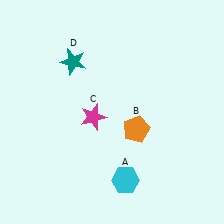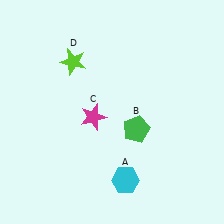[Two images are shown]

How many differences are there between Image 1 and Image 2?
There are 2 differences between the two images.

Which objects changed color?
B changed from orange to green. D changed from teal to lime.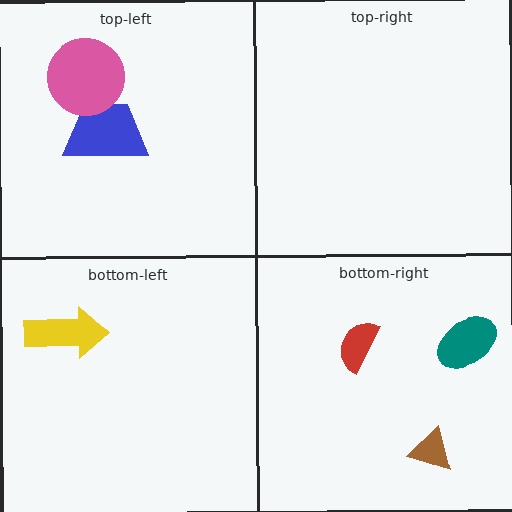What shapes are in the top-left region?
The blue trapezoid, the pink circle.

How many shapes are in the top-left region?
2.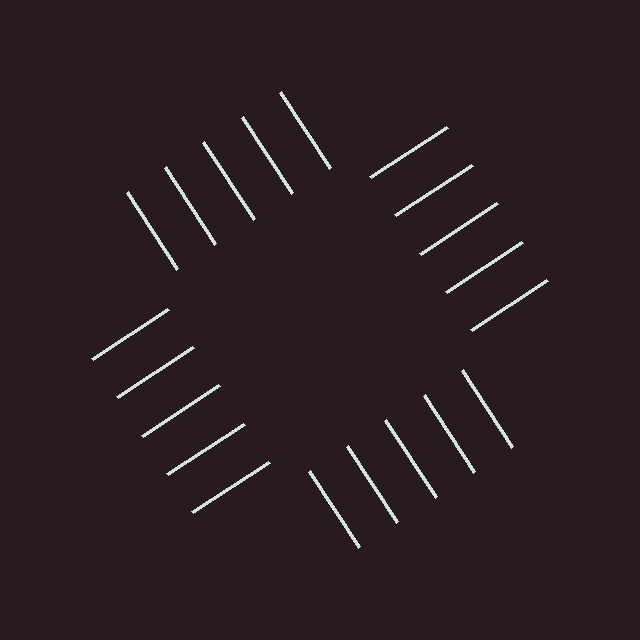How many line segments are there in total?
20 — 5 along each of the 4 edges.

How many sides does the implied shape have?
4 sides — the line-ends trace a square.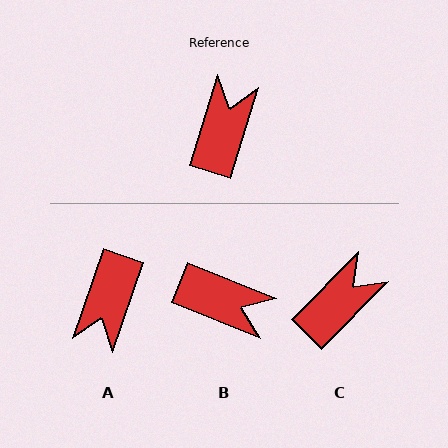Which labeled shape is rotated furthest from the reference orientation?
A, about 179 degrees away.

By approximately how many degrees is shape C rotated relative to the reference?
Approximately 27 degrees clockwise.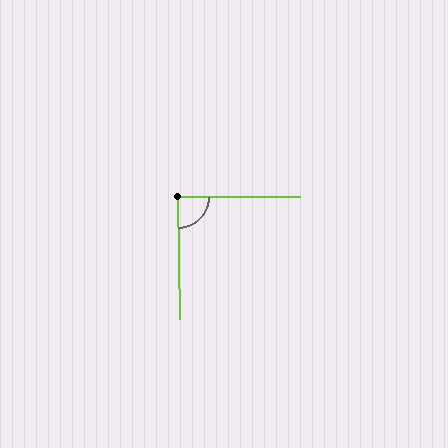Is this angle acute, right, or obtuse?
It is approximately a right angle.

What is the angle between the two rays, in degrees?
Approximately 89 degrees.